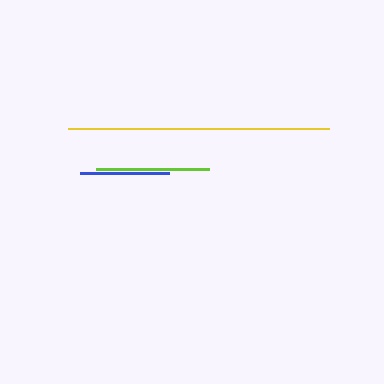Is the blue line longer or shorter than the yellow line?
The yellow line is longer than the blue line.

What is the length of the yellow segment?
The yellow segment is approximately 261 pixels long.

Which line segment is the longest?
The yellow line is the longest at approximately 261 pixels.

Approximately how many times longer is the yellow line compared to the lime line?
The yellow line is approximately 2.3 times the length of the lime line.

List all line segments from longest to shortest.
From longest to shortest: yellow, lime, blue.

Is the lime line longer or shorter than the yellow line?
The yellow line is longer than the lime line.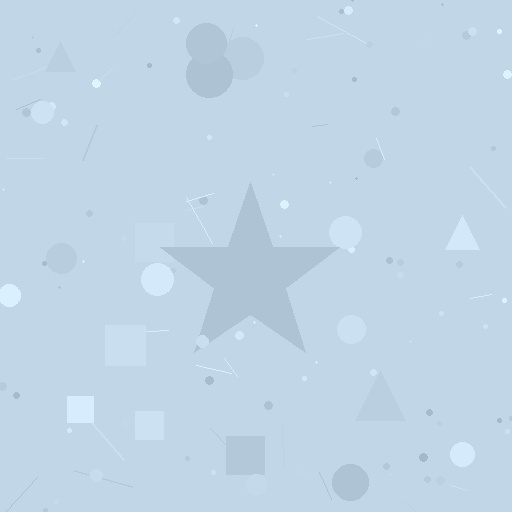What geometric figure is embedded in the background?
A star is embedded in the background.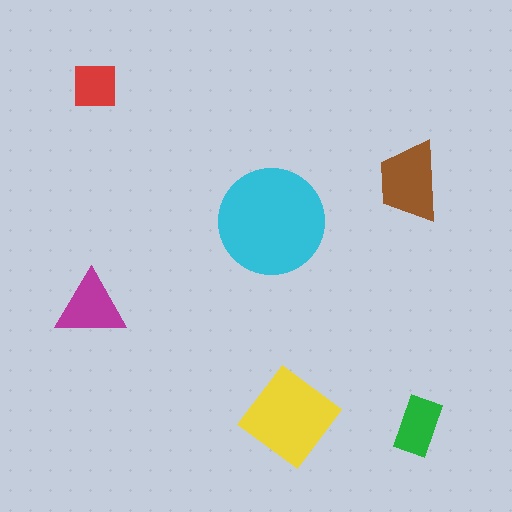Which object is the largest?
The cyan circle.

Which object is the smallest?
The red square.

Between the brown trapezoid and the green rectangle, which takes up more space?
The brown trapezoid.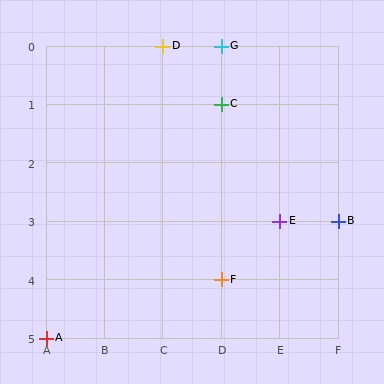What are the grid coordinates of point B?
Point B is at grid coordinates (F, 3).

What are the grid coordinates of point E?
Point E is at grid coordinates (E, 3).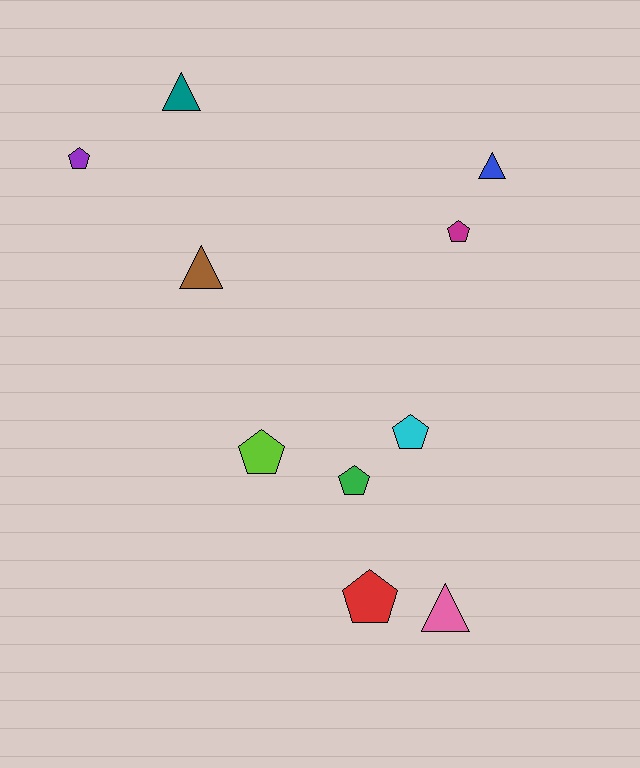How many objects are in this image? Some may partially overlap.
There are 10 objects.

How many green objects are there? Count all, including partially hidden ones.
There is 1 green object.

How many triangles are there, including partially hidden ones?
There are 4 triangles.